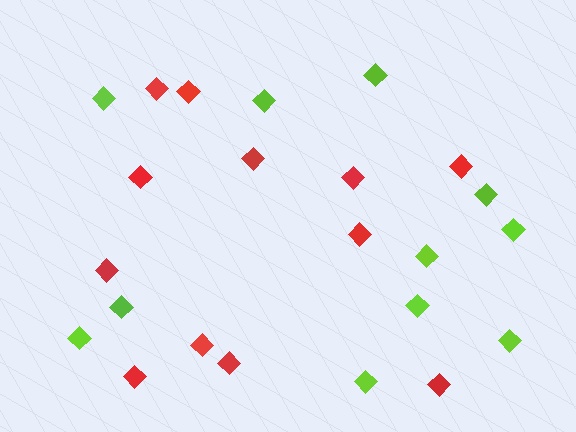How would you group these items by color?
There are 2 groups: one group of red diamonds (12) and one group of lime diamonds (11).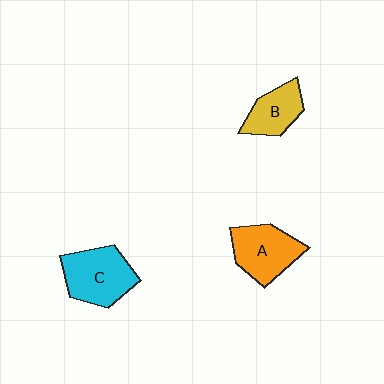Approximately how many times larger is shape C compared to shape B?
Approximately 1.5 times.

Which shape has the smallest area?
Shape B (yellow).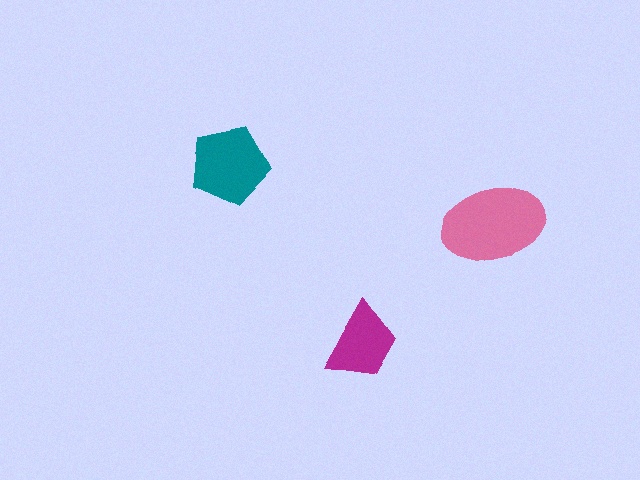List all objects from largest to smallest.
The pink ellipse, the teal pentagon, the magenta trapezoid.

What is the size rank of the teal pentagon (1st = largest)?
2nd.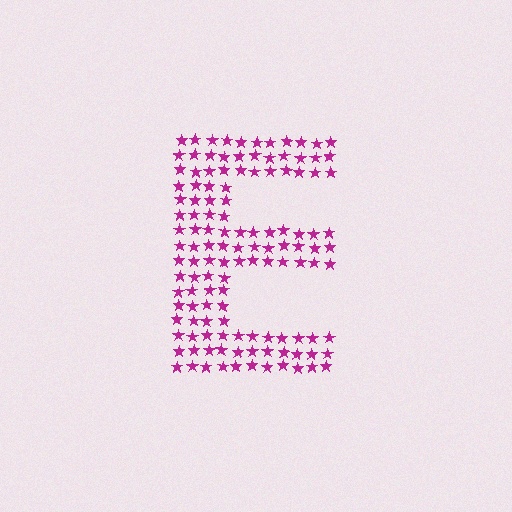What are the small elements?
The small elements are stars.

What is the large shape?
The large shape is the letter E.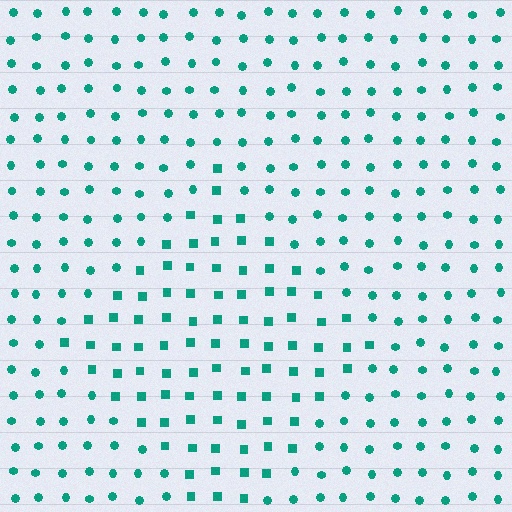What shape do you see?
I see a diamond.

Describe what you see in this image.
The image is filled with small teal elements arranged in a uniform grid. A diamond-shaped region contains squares, while the surrounding area contains circles. The boundary is defined purely by the change in element shape.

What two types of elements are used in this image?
The image uses squares inside the diamond region and circles outside it.